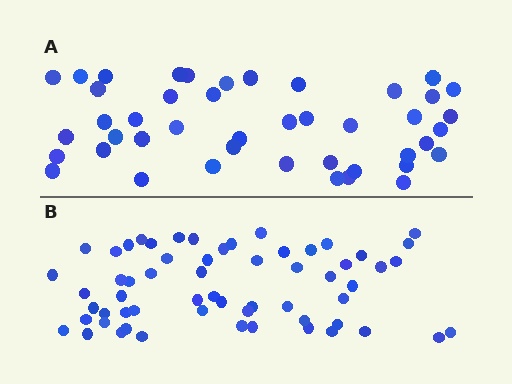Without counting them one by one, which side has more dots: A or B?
Region B (the bottom region) has more dots.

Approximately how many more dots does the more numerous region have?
Region B has approximately 15 more dots than region A.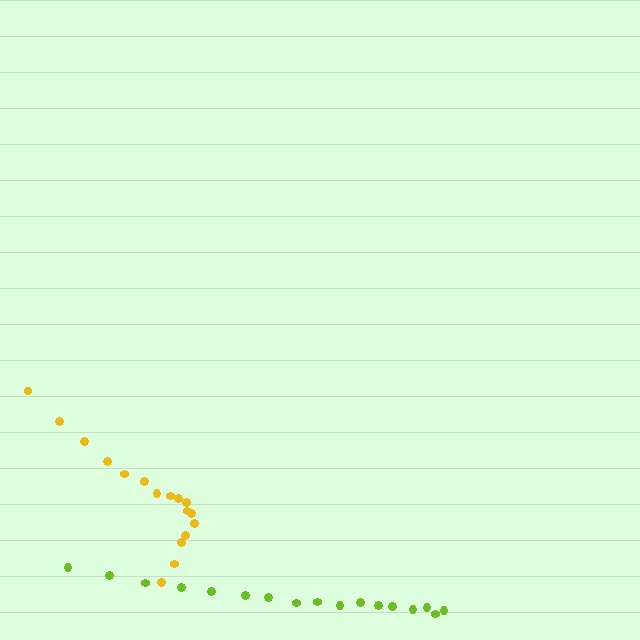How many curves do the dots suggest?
There are 2 distinct paths.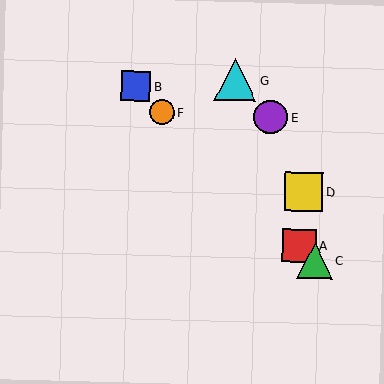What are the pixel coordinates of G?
Object G is at (235, 80).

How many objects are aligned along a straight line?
4 objects (A, B, C, F) are aligned along a straight line.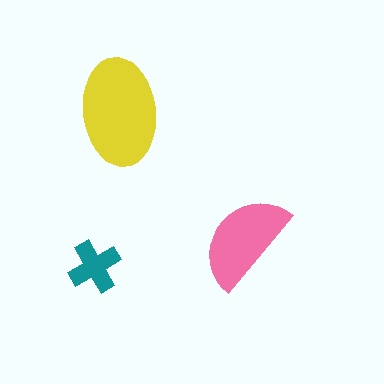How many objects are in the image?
There are 3 objects in the image.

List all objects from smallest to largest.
The teal cross, the pink semicircle, the yellow ellipse.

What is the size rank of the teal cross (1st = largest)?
3rd.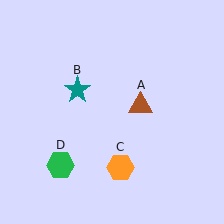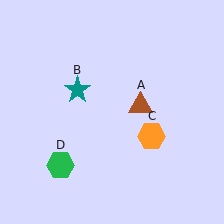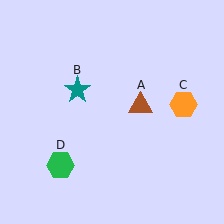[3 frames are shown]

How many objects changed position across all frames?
1 object changed position: orange hexagon (object C).